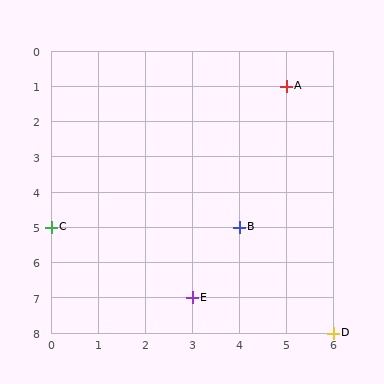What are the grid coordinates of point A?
Point A is at grid coordinates (5, 1).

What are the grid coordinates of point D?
Point D is at grid coordinates (6, 8).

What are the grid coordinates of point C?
Point C is at grid coordinates (0, 5).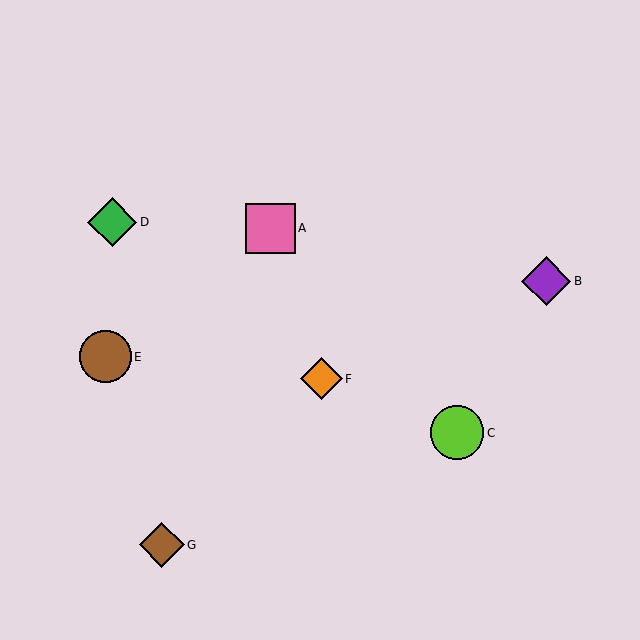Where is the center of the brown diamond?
The center of the brown diamond is at (162, 545).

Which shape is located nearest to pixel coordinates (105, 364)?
The brown circle (labeled E) at (105, 357) is nearest to that location.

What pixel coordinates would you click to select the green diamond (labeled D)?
Click at (112, 222) to select the green diamond D.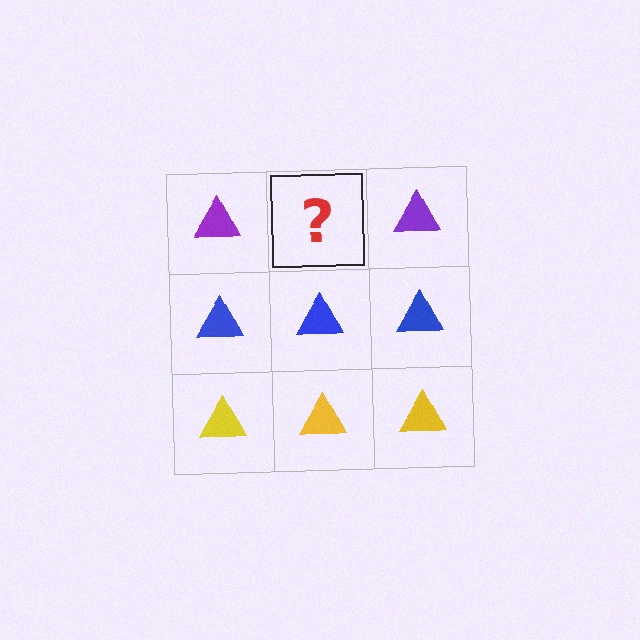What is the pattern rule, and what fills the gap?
The rule is that each row has a consistent color. The gap should be filled with a purple triangle.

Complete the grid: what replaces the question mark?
The question mark should be replaced with a purple triangle.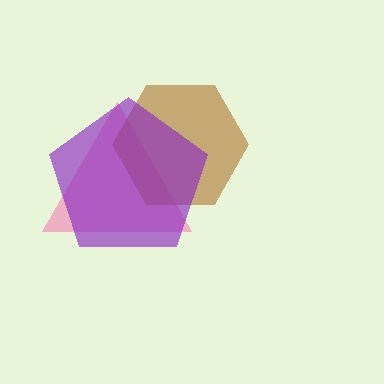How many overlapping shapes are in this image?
There are 3 overlapping shapes in the image.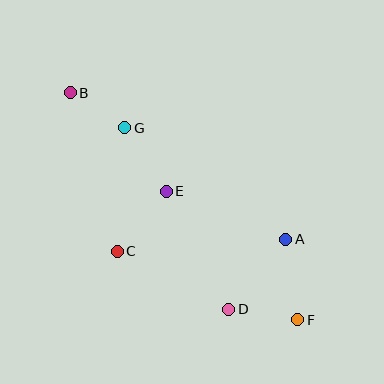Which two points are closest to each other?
Points B and G are closest to each other.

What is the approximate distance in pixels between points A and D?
The distance between A and D is approximately 90 pixels.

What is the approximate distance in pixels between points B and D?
The distance between B and D is approximately 268 pixels.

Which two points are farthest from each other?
Points B and F are farthest from each other.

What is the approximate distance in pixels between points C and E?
The distance between C and E is approximately 77 pixels.